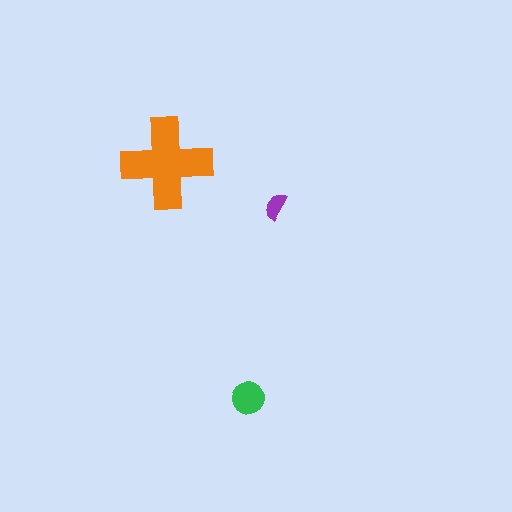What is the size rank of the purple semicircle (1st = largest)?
3rd.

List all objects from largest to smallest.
The orange cross, the green circle, the purple semicircle.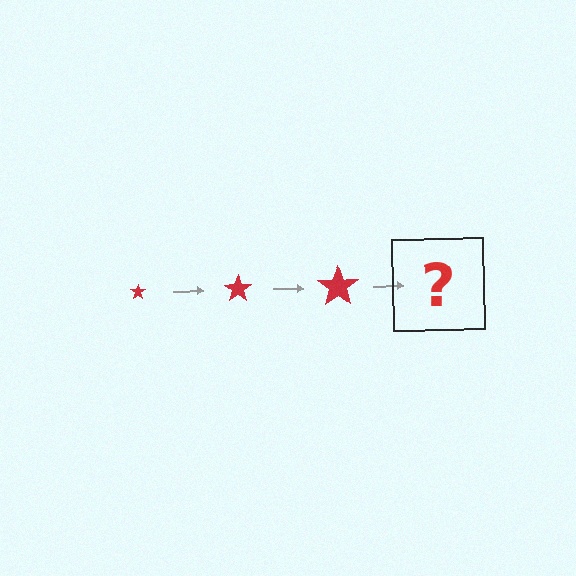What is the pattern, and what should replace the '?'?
The pattern is that the star gets progressively larger each step. The '?' should be a red star, larger than the previous one.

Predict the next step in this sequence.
The next step is a red star, larger than the previous one.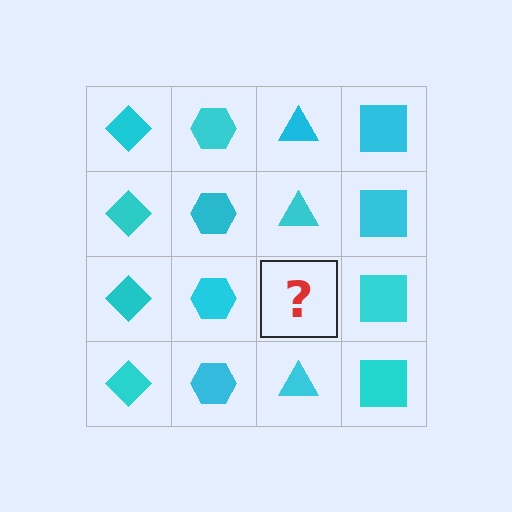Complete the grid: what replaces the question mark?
The question mark should be replaced with a cyan triangle.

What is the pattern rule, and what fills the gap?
The rule is that each column has a consistent shape. The gap should be filled with a cyan triangle.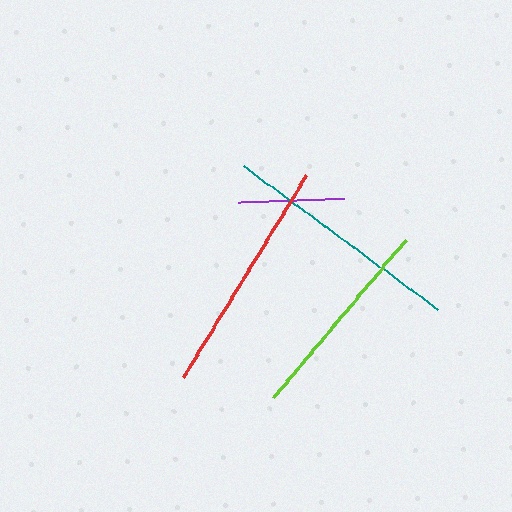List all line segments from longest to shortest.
From longest to shortest: teal, red, lime, purple.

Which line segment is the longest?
The teal line is the longest at approximately 241 pixels.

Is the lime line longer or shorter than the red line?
The red line is longer than the lime line.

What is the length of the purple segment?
The purple segment is approximately 106 pixels long.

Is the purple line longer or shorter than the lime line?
The lime line is longer than the purple line.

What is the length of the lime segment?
The lime segment is approximately 206 pixels long.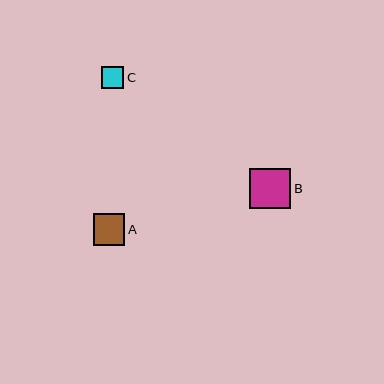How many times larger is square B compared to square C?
Square B is approximately 1.8 times the size of square C.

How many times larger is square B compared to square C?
Square B is approximately 1.8 times the size of square C.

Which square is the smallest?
Square C is the smallest with a size of approximately 22 pixels.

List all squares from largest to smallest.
From largest to smallest: B, A, C.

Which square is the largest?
Square B is the largest with a size of approximately 41 pixels.